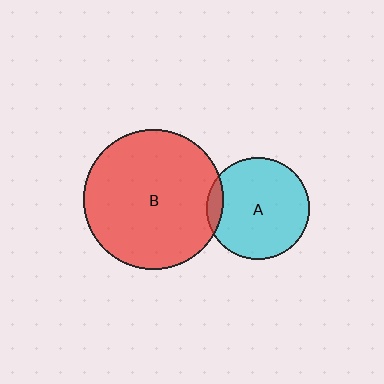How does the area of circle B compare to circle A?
Approximately 1.9 times.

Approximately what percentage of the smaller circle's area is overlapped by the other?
Approximately 10%.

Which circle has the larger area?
Circle B (red).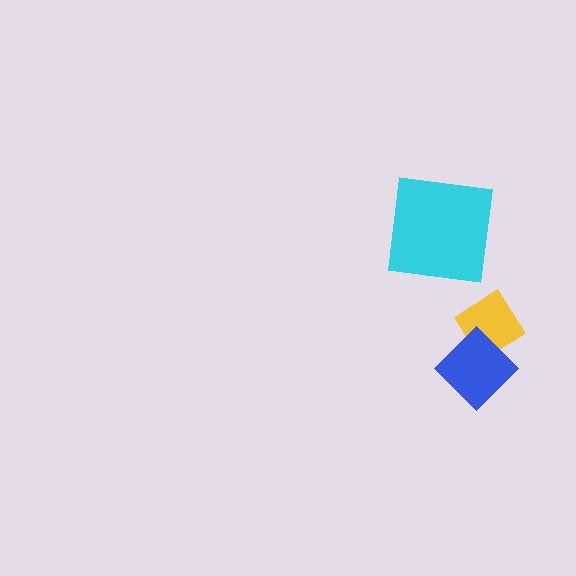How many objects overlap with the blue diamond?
1 object overlaps with the blue diamond.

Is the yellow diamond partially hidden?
Yes, it is partially covered by another shape.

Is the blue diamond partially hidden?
No, no other shape covers it.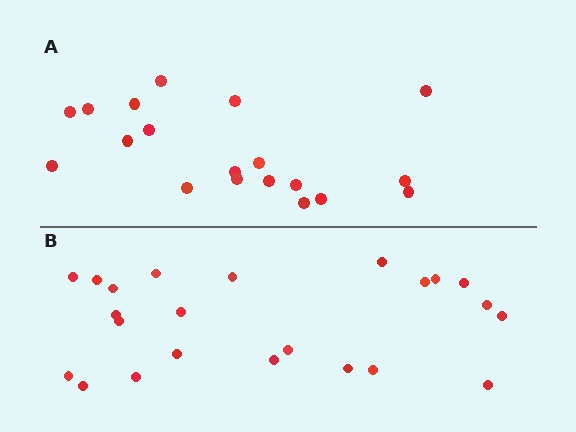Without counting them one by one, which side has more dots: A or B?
Region B (the bottom region) has more dots.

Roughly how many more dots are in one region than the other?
Region B has about 4 more dots than region A.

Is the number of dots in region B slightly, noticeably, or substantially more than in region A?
Region B has only slightly more — the two regions are fairly close. The ratio is roughly 1.2 to 1.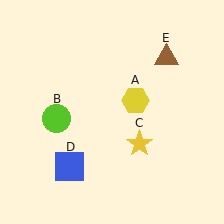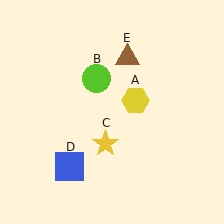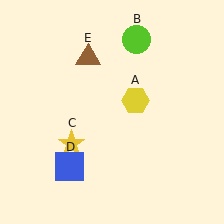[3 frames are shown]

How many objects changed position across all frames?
3 objects changed position: lime circle (object B), yellow star (object C), brown triangle (object E).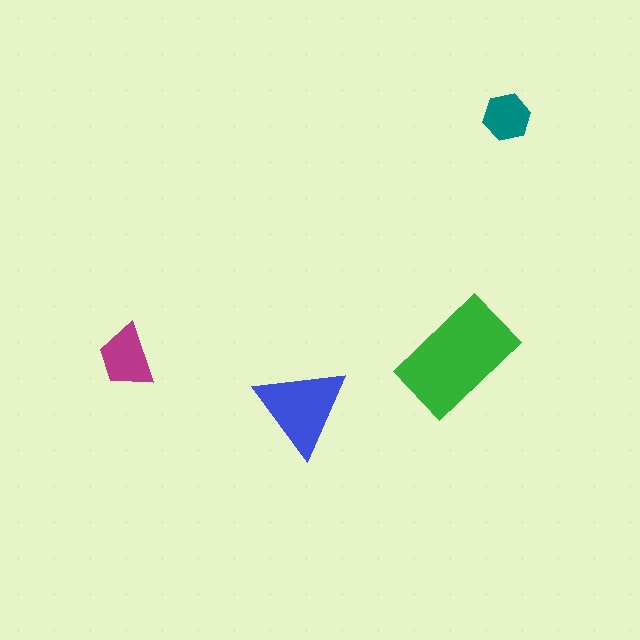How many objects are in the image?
There are 4 objects in the image.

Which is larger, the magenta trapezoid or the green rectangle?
The green rectangle.